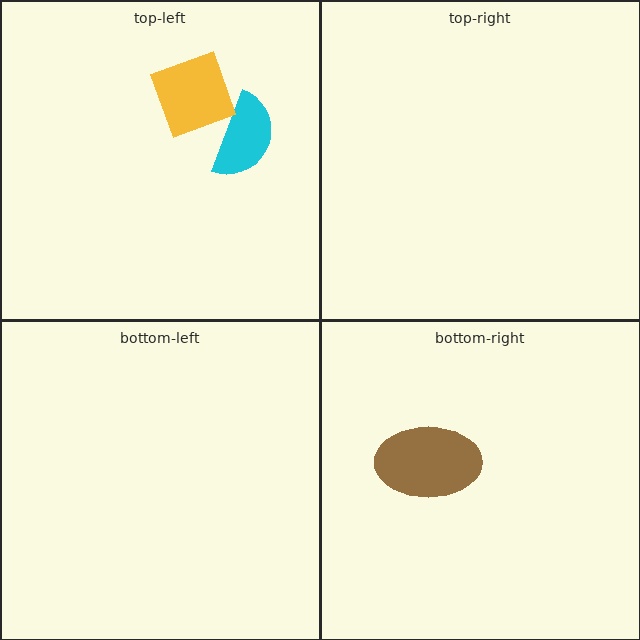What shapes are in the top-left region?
The cyan semicircle, the yellow diamond.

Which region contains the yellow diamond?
The top-left region.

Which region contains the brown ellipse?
The bottom-right region.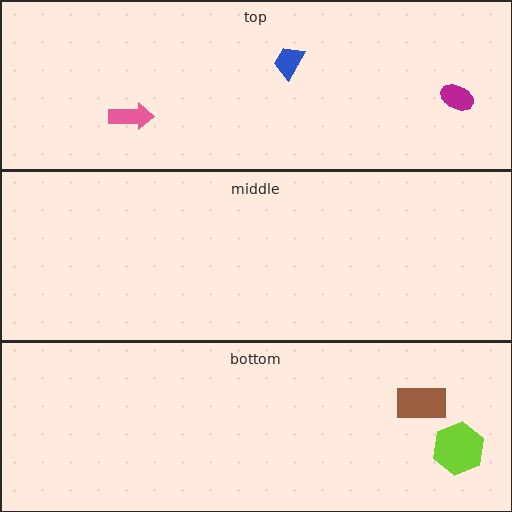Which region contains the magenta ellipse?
The top region.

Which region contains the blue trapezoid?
The top region.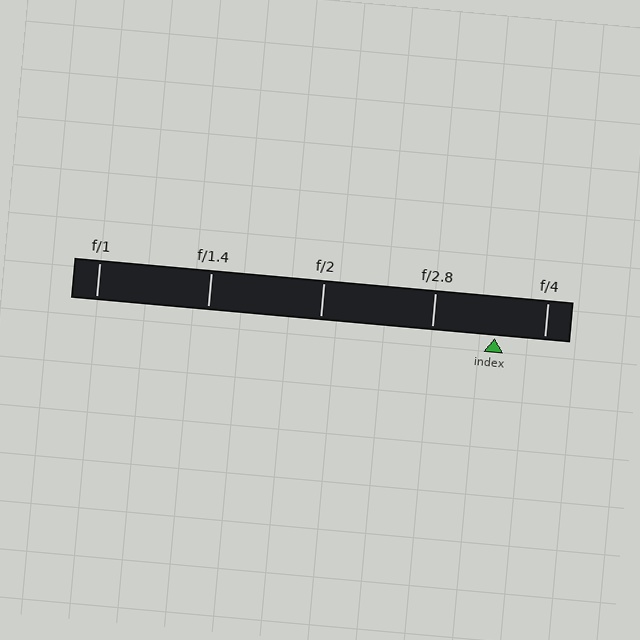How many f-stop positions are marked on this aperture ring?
There are 5 f-stop positions marked.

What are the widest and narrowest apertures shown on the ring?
The widest aperture shown is f/1 and the narrowest is f/4.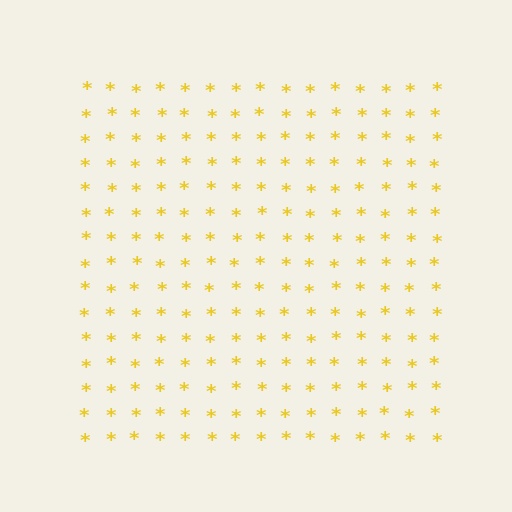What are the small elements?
The small elements are asterisks.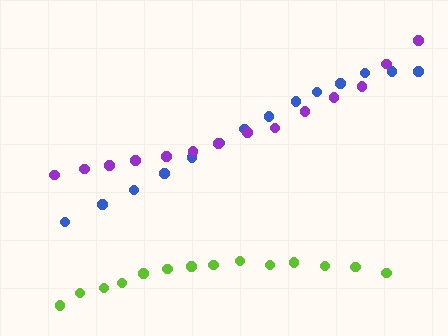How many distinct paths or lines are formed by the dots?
There are 3 distinct paths.